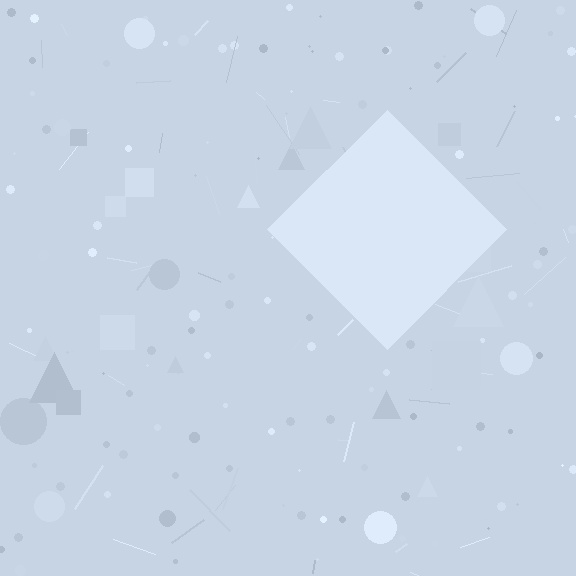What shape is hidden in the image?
A diamond is hidden in the image.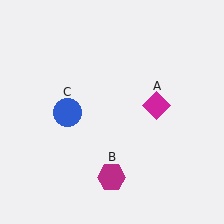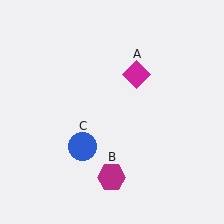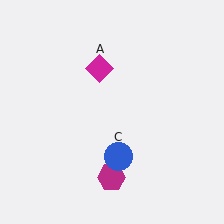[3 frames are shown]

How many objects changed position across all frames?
2 objects changed position: magenta diamond (object A), blue circle (object C).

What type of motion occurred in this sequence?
The magenta diamond (object A), blue circle (object C) rotated counterclockwise around the center of the scene.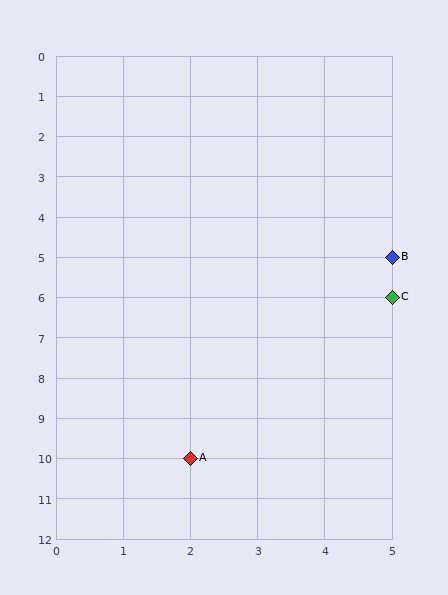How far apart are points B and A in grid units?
Points B and A are 3 columns and 5 rows apart (about 5.8 grid units diagonally).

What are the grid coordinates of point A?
Point A is at grid coordinates (2, 10).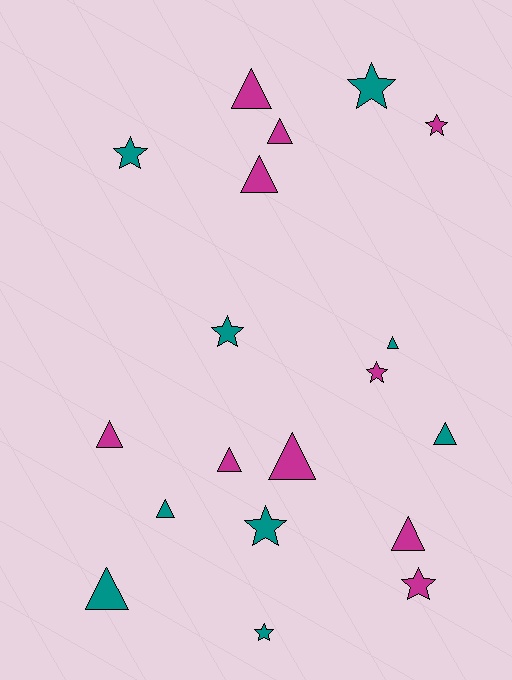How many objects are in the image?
There are 19 objects.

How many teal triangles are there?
There are 4 teal triangles.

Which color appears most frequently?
Magenta, with 10 objects.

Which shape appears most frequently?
Triangle, with 11 objects.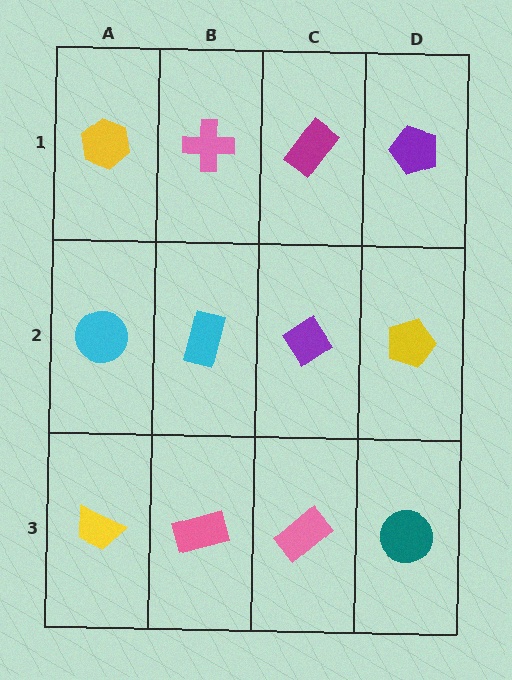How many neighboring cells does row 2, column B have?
4.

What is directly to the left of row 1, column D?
A magenta rectangle.